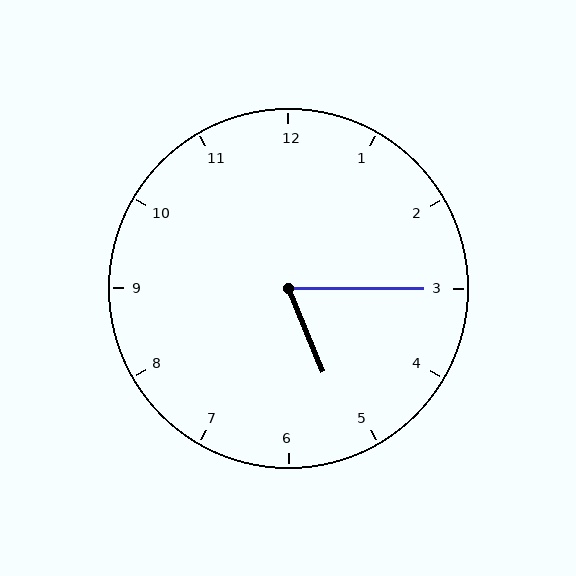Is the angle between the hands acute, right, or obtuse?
It is acute.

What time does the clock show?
5:15.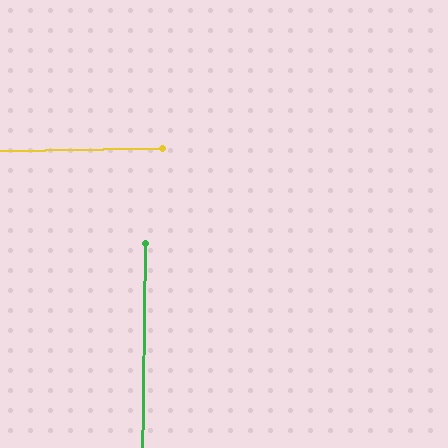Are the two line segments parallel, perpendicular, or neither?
Perpendicular — they meet at approximately 88°.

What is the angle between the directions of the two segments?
Approximately 88 degrees.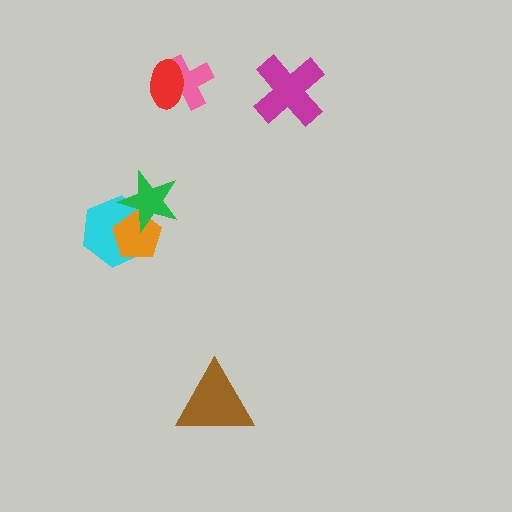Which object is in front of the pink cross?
The red ellipse is in front of the pink cross.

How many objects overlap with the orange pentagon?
2 objects overlap with the orange pentagon.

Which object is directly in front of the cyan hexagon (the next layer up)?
The orange pentagon is directly in front of the cyan hexagon.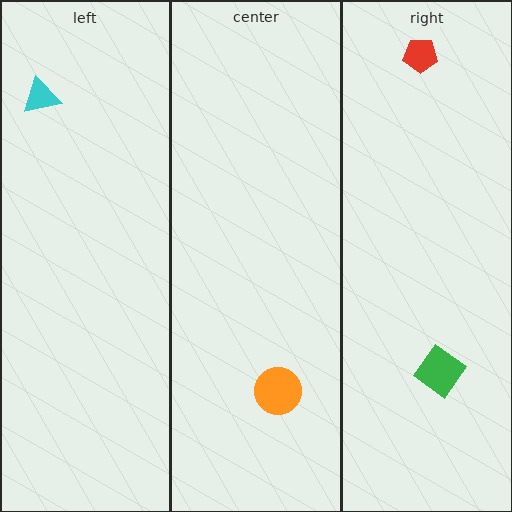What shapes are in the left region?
The cyan triangle.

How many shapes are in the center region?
1.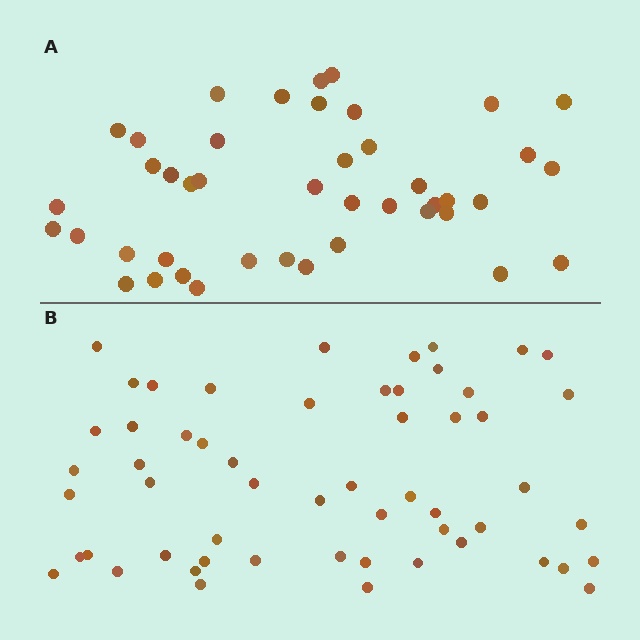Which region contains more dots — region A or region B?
Region B (the bottom region) has more dots.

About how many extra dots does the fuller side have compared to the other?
Region B has approximately 15 more dots than region A.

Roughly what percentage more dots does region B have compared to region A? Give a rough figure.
About 30% more.